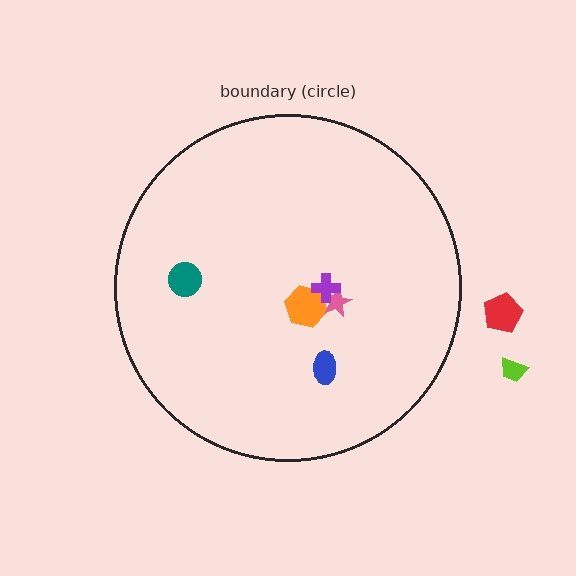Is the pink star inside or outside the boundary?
Inside.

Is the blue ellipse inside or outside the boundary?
Inside.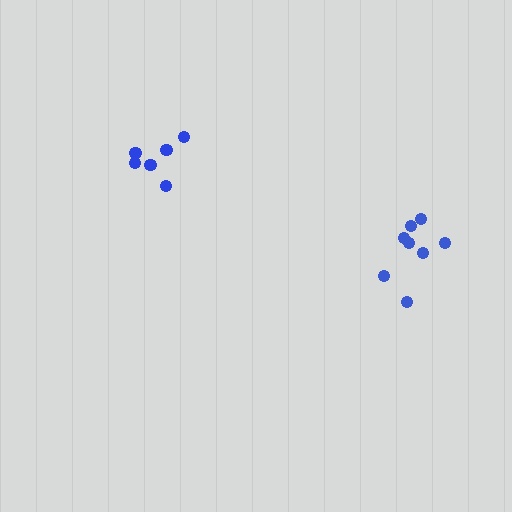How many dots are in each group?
Group 1: 8 dots, Group 2: 6 dots (14 total).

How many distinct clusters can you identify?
There are 2 distinct clusters.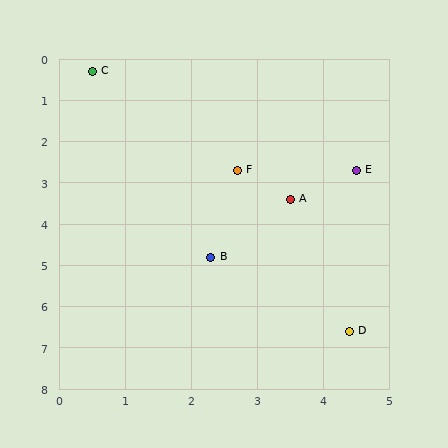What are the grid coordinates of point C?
Point C is at approximately (0.5, 0.3).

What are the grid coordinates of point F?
Point F is at approximately (2.7, 2.7).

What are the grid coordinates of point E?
Point E is at approximately (4.5, 2.7).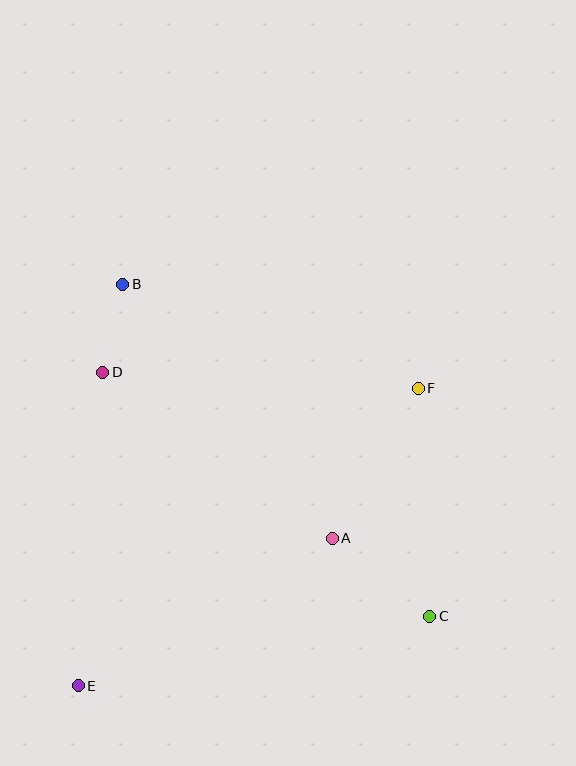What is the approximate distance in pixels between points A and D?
The distance between A and D is approximately 283 pixels.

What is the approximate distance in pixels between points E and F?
The distance between E and F is approximately 451 pixels.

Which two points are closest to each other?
Points B and D are closest to each other.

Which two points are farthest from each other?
Points B and C are farthest from each other.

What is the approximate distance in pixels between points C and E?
The distance between C and E is approximately 358 pixels.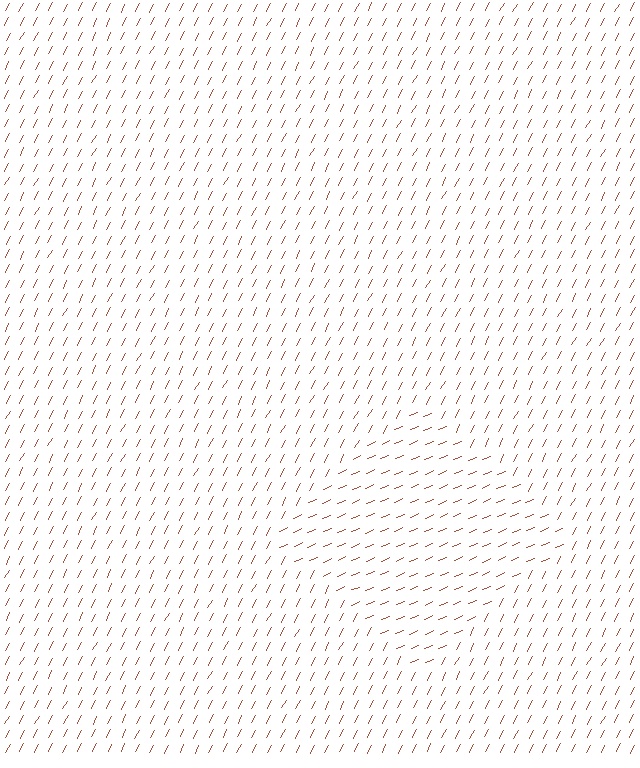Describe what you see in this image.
The image is filled with small brown line segments. A diamond region in the image has lines oriented differently from the surrounding lines, creating a visible texture boundary.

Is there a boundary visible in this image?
Yes, there is a texture boundary formed by a change in line orientation.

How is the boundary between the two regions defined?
The boundary is defined purely by a change in line orientation (approximately 40 degrees difference). All lines are the same color and thickness.